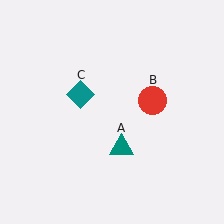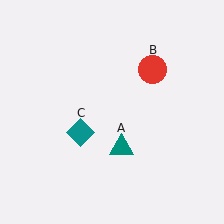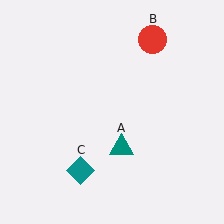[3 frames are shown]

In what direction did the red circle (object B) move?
The red circle (object B) moved up.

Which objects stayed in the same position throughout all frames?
Teal triangle (object A) remained stationary.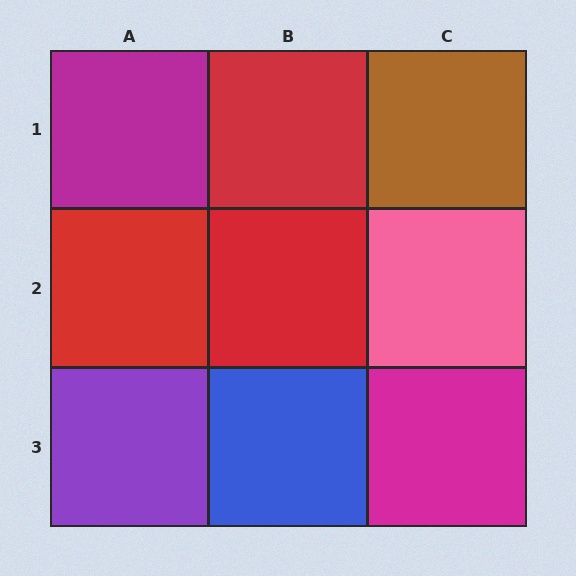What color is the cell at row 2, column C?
Pink.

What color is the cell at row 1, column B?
Red.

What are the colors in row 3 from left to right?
Purple, blue, magenta.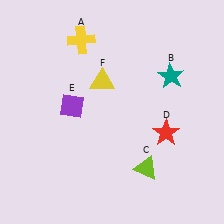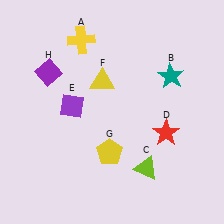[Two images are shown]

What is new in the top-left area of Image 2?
A purple diamond (H) was added in the top-left area of Image 2.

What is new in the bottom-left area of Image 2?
A yellow pentagon (G) was added in the bottom-left area of Image 2.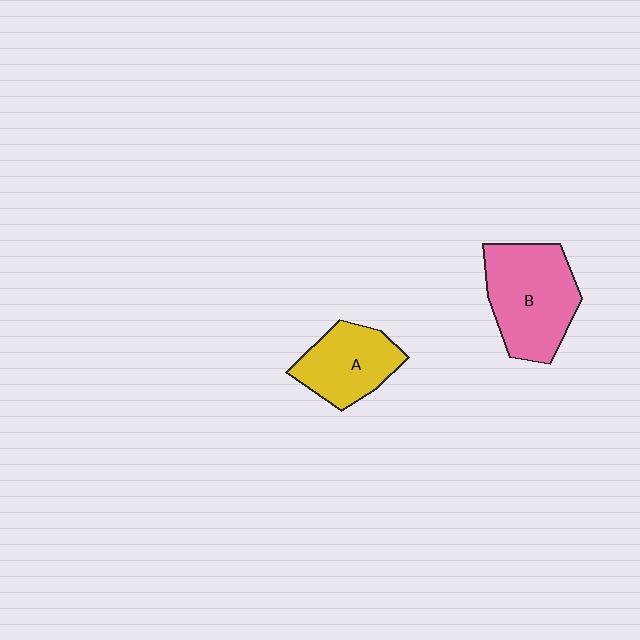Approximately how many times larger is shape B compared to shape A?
Approximately 1.4 times.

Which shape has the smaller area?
Shape A (yellow).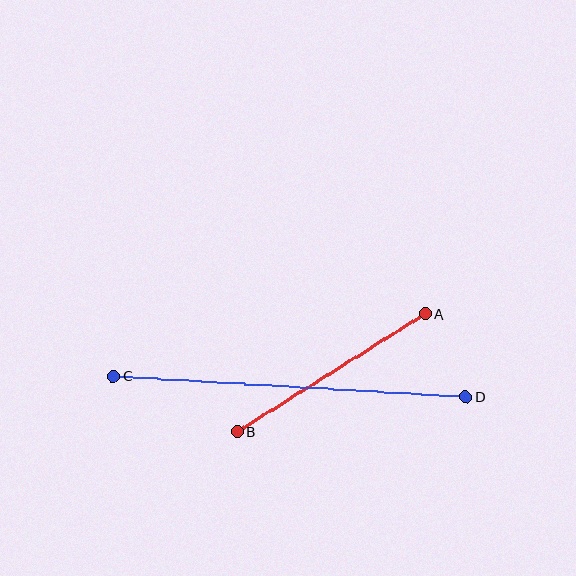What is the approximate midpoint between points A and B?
The midpoint is at approximately (331, 373) pixels.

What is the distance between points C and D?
The distance is approximately 353 pixels.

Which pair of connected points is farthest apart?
Points C and D are farthest apart.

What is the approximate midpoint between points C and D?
The midpoint is at approximately (290, 386) pixels.